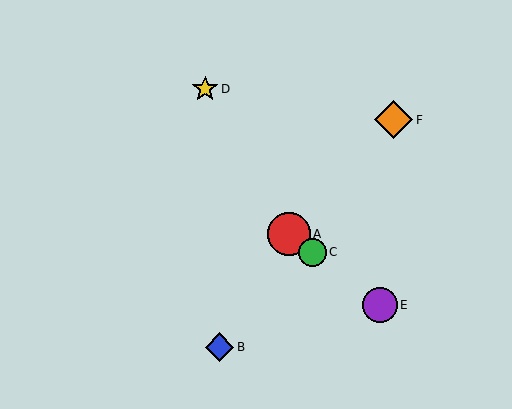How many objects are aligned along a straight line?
3 objects (A, C, E) are aligned along a straight line.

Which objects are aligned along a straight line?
Objects A, C, E are aligned along a straight line.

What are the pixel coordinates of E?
Object E is at (380, 305).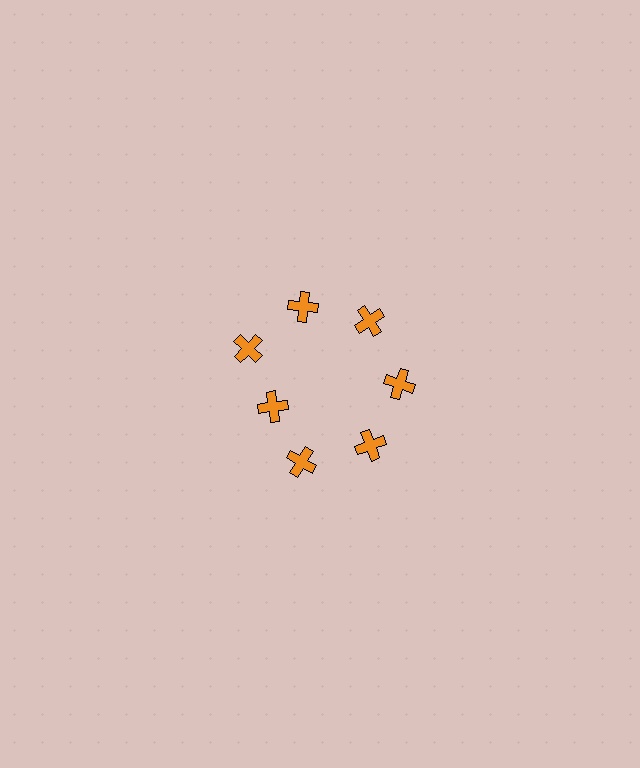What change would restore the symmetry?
The symmetry would be restored by moving it outward, back onto the ring so that all 7 crosses sit at equal angles and equal distance from the center.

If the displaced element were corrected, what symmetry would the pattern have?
It would have 7-fold rotational symmetry — the pattern would map onto itself every 51 degrees.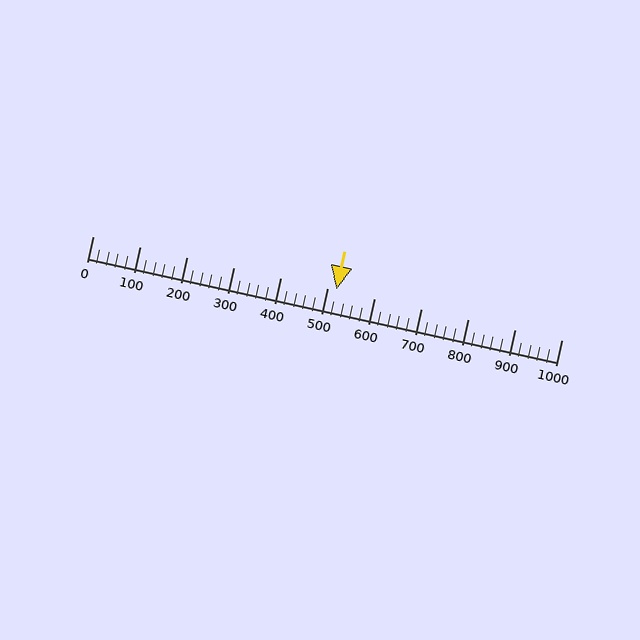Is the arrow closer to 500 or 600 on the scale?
The arrow is closer to 500.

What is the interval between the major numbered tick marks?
The major tick marks are spaced 100 units apart.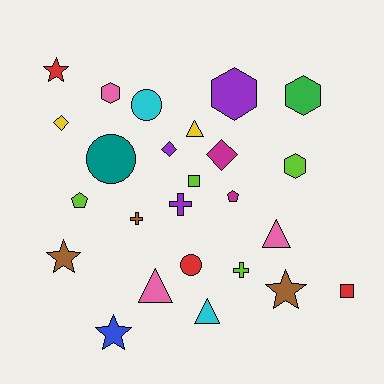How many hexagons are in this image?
There are 4 hexagons.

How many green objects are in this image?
There is 1 green object.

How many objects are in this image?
There are 25 objects.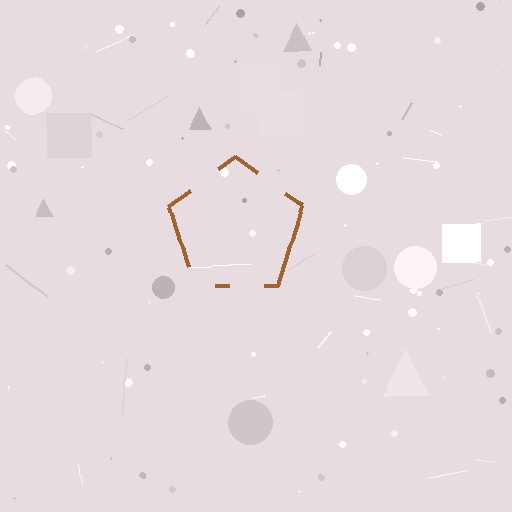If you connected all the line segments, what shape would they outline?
They would outline a pentagon.